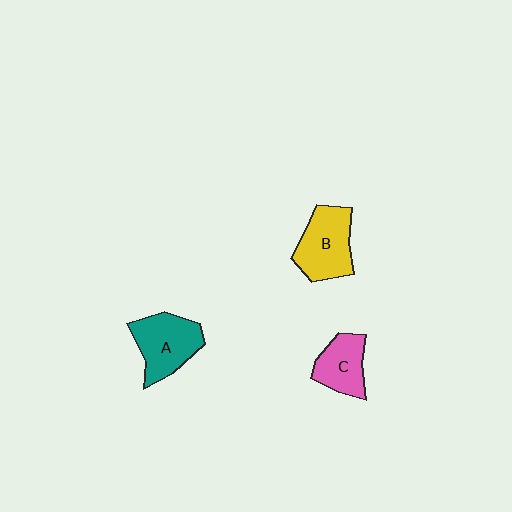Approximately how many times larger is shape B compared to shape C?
Approximately 1.4 times.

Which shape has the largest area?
Shape B (yellow).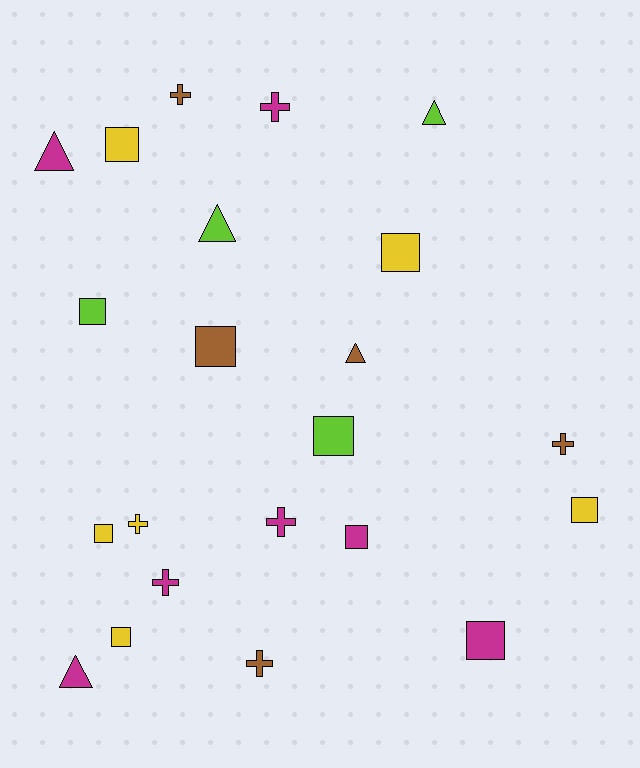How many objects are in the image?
There are 22 objects.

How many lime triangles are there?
There are 2 lime triangles.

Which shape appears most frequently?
Square, with 10 objects.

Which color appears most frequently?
Magenta, with 7 objects.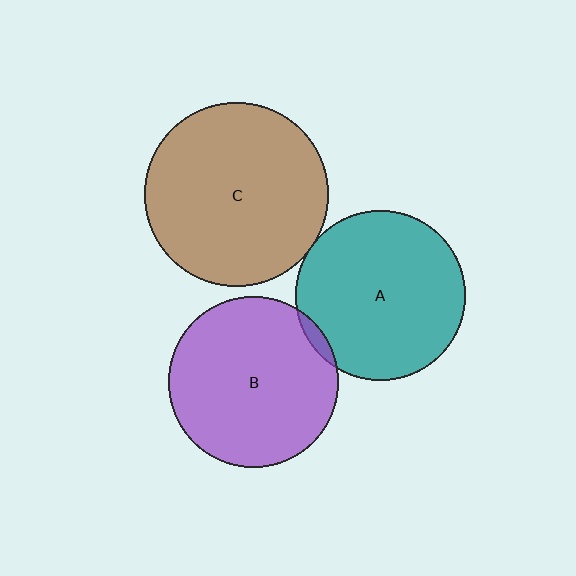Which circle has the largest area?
Circle C (brown).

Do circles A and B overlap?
Yes.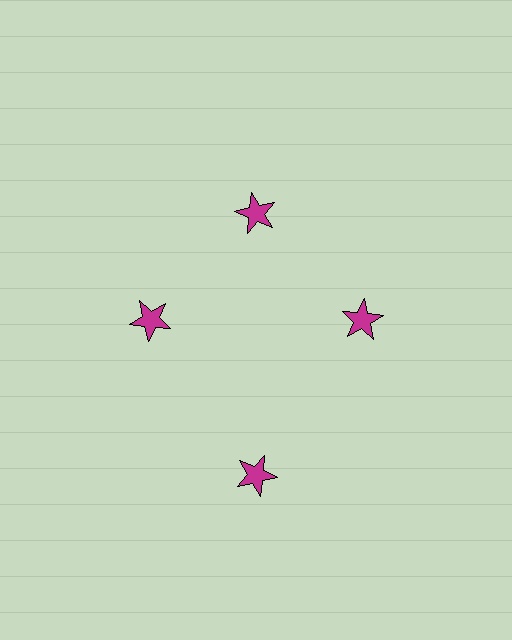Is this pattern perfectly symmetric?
No. The 4 magenta stars are arranged in a ring, but one element near the 6 o'clock position is pushed outward from the center, breaking the 4-fold rotational symmetry.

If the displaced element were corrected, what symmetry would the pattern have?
It would have 4-fold rotational symmetry — the pattern would map onto itself every 90 degrees.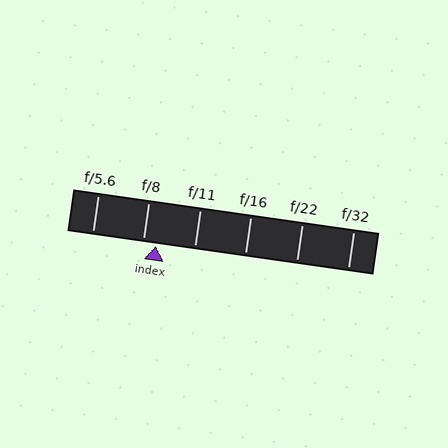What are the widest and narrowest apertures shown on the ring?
The widest aperture shown is f/5.6 and the narrowest is f/32.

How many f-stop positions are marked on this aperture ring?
There are 6 f-stop positions marked.